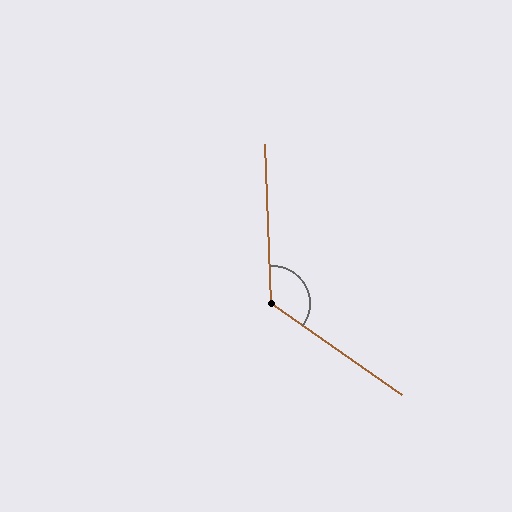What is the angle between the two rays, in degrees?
Approximately 127 degrees.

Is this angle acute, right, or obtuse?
It is obtuse.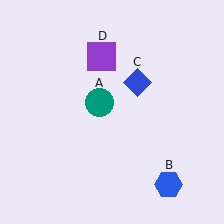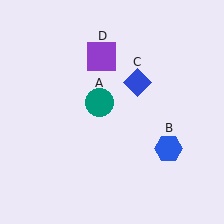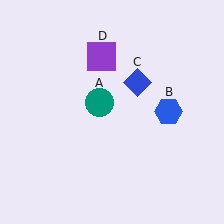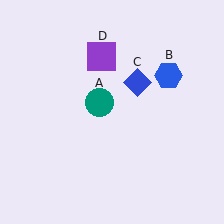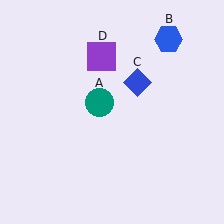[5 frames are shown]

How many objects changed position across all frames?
1 object changed position: blue hexagon (object B).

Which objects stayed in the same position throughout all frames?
Teal circle (object A) and blue diamond (object C) and purple square (object D) remained stationary.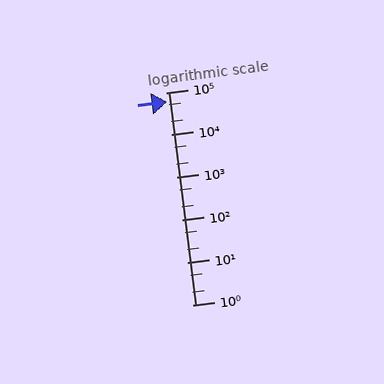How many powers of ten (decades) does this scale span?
The scale spans 5 decades, from 1 to 100000.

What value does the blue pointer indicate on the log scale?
The pointer indicates approximately 59000.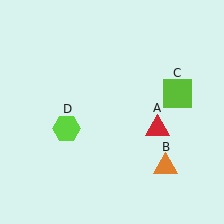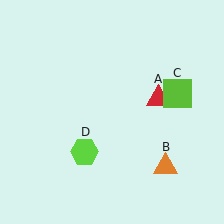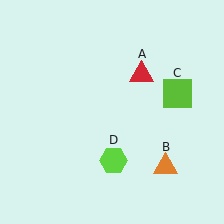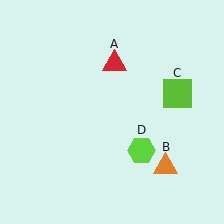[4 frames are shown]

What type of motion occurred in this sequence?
The red triangle (object A), lime hexagon (object D) rotated counterclockwise around the center of the scene.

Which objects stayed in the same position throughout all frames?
Orange triangle (object B) and lime square (object C) remained stationary.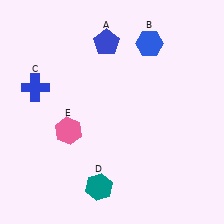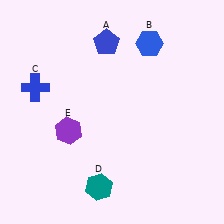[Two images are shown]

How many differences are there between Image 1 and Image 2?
There is 1 difference between the two images.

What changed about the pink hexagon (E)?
In Image 1, E is pink. In Image 2, it changed to purple.